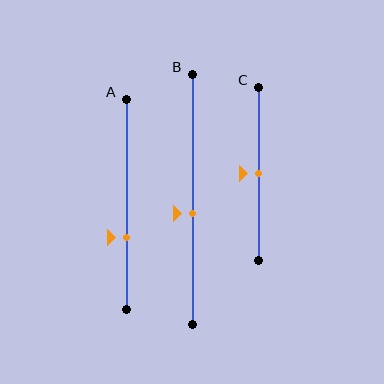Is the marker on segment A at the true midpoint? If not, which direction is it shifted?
No, the marker on segment A is shifted downward by about 16% of the segment length.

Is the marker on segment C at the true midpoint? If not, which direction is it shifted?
Yes, the marker on segment C is at the true midpoint.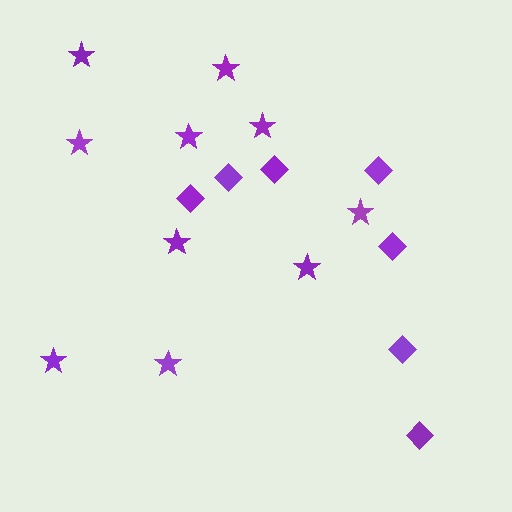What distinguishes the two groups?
There are 2 groups: one group of diamonds (7) and one group of stars (10).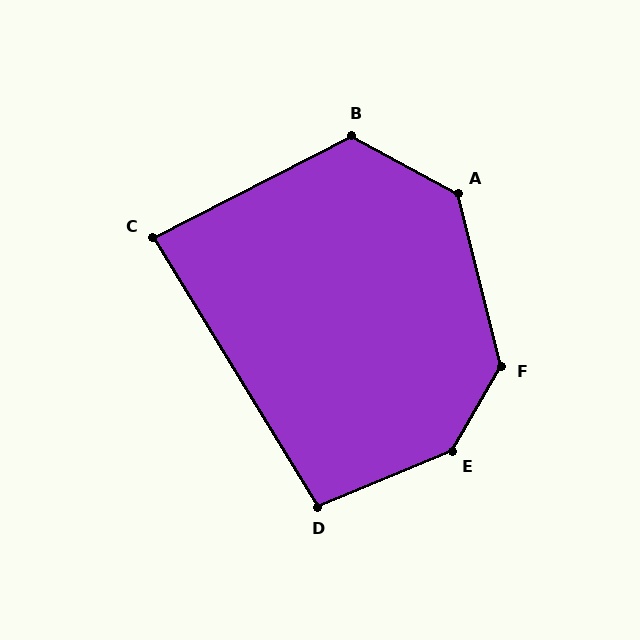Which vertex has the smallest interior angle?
C, at approximately 85 degrees.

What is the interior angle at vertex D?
Approximately 99 degrees (obtuse).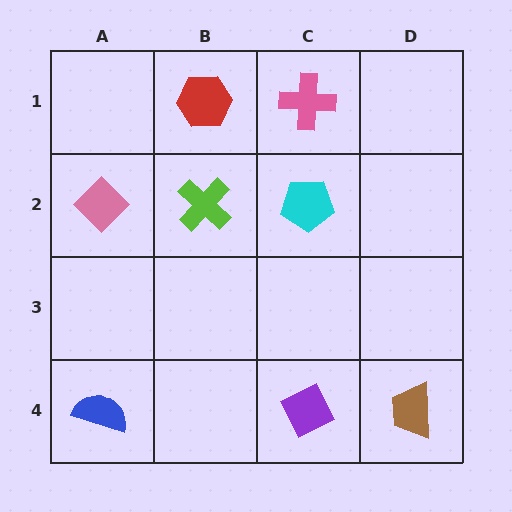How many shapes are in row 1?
2 shapes.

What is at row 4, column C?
A purple diamond.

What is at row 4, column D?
A brown trapezoid.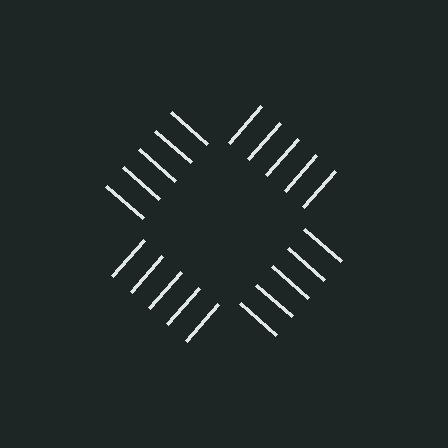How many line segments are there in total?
20 — 5 along each of the 4 edges.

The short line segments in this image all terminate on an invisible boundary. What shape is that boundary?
An illusory square — the line segments terminate on its edges but no continuous stroke is drawn.